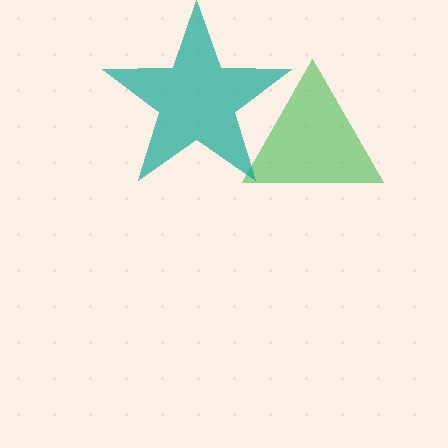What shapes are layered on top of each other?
The layered shapes are: a green triangle, a teal star.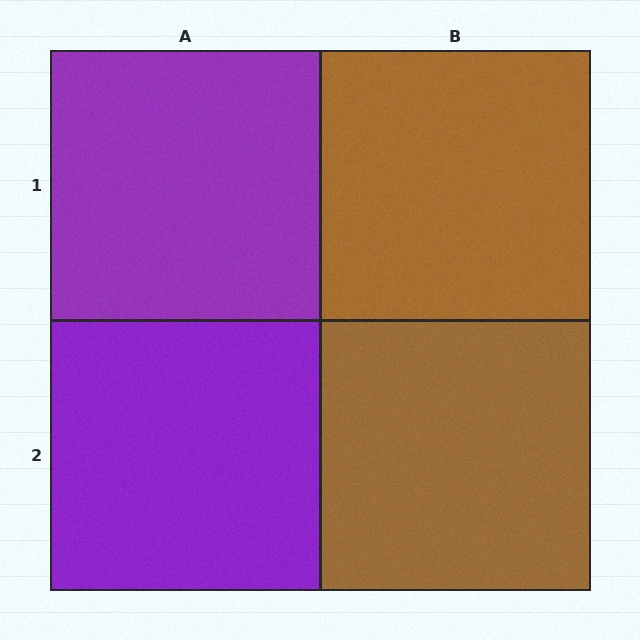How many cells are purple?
2 cells are purple.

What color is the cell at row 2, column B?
Brown.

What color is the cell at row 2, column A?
Purple.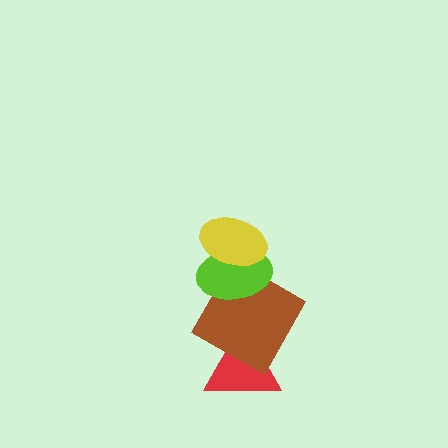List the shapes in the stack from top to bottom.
From top to bottom: the yellow ellipse, the lime ellipse, the brown square, the red triangle.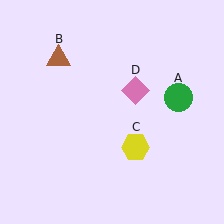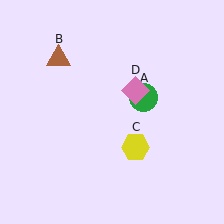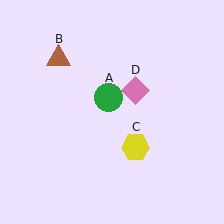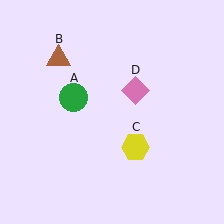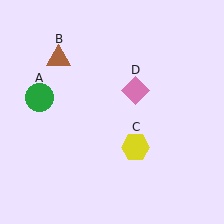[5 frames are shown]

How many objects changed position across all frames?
1 object changed position: green circle (object A).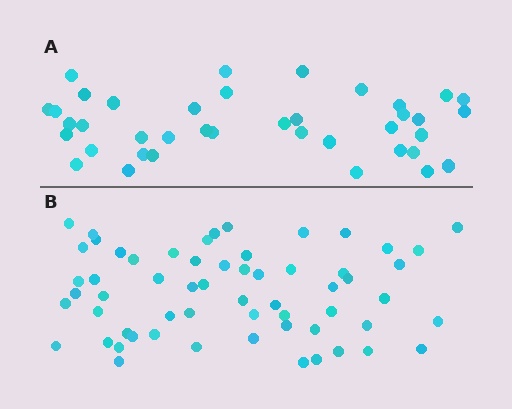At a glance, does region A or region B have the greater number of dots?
Region B (the bottom region) has more dots.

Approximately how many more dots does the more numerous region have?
Region B has approximately 20 more dots than region A.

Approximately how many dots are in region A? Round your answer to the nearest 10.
About 40 dots. (The exact count is 39, which rounds to 40.)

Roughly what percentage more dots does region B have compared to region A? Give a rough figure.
About 55% more.